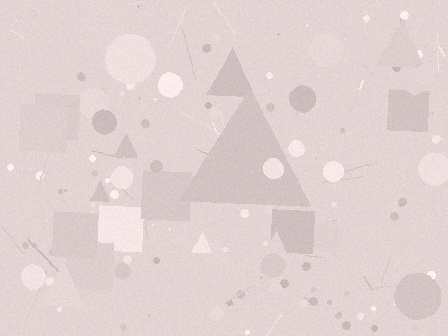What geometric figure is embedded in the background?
A triangle is embedded in the background.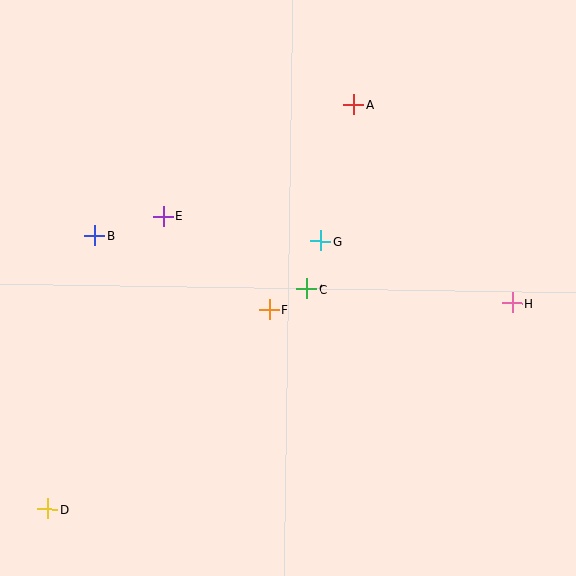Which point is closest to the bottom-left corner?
Point D is closest to the bottom-left corner.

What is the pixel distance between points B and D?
The distance between B and D is 277 pixels.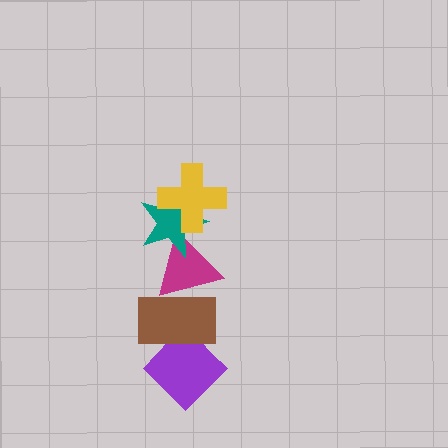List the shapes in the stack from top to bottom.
From top to bottom: the yellow cross, the teal star, the magenta triangle, the brown rectangle, the purple diamond.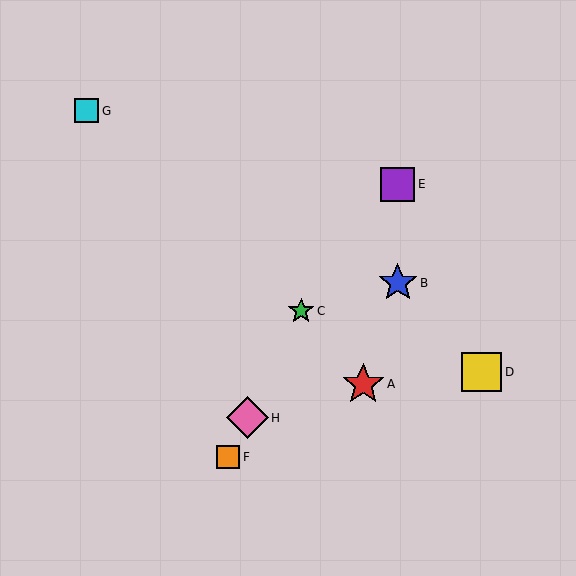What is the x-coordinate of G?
Object G is at x≈86.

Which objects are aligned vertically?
Objects B, E are aligned vertically.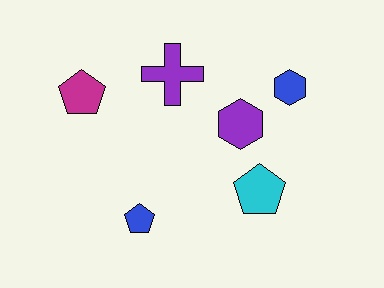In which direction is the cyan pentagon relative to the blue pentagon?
The cyan pentagon is to the right of the blue pentagon.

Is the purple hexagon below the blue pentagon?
No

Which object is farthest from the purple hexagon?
The magenta pentagon is farthest from the purple hexagon.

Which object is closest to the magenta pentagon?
The purple cross is closest to the magenta pentagon.